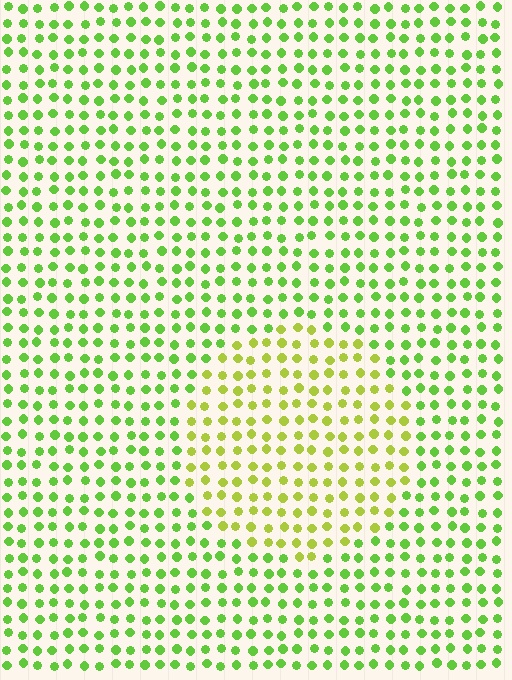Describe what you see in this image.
The image is filled with small lime elements in a uniform arrangement. A circle-shaped region is visible where the elements are tinted to a slightly different hue, forming a subtle color boundary.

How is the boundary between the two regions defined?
The boundary is defined purely by a slight shift in hue (about 30 degrees). Spacing, size, and orientation are identical on both sides.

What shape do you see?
I see a circle.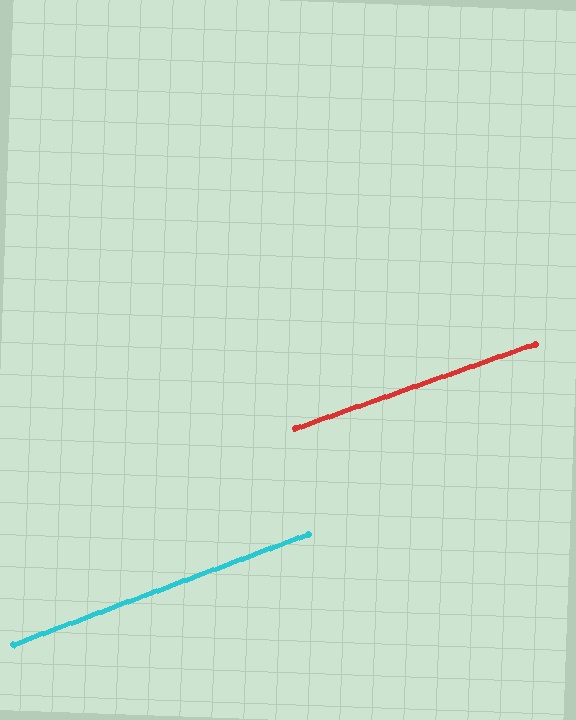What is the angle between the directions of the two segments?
Approximately 1 degree.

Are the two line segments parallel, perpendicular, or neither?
Parallel — their directions differ by only 1.1°.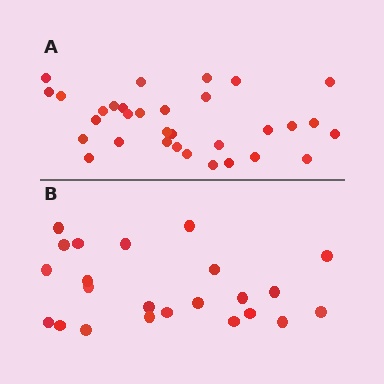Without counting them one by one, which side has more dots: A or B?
Region A (the top region) has more dots.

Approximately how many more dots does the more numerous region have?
Region A has roughly 8 or so more dots than region B.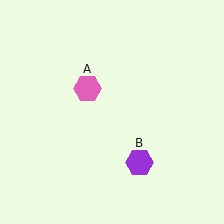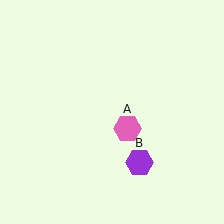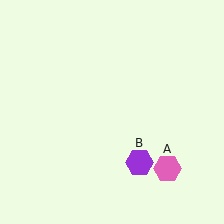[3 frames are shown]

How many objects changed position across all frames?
1 object changed position: pink hexagon (object A).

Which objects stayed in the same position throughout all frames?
Purple hexagon (object B) remained stationary.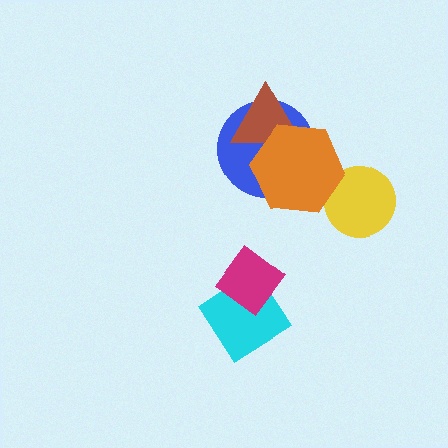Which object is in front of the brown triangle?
The orange hexagon is in front of the brown triangle.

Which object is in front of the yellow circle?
The orange hexagon is in front of the yellow circle.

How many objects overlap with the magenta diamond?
1 object overlaps with the magenta diamond.